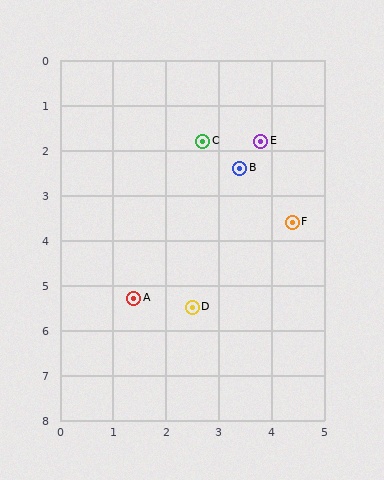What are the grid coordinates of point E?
Point E is at approximately (3.8, 1.8).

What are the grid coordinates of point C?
Point C is at approximately (2.7, 1.8).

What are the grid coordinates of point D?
Point D is at approximately (2.5, 5.5).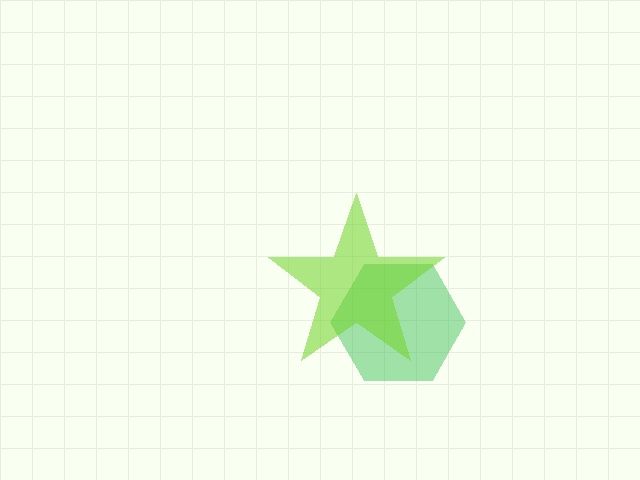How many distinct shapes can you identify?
There are 2 distinct shapes: a green hexagon, a lime star.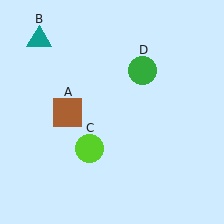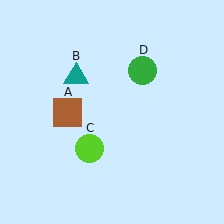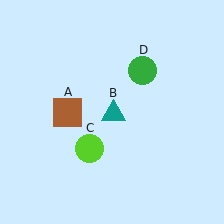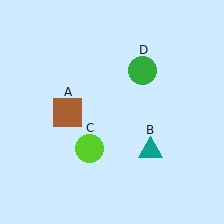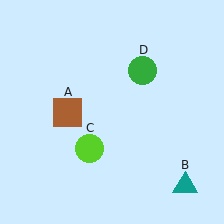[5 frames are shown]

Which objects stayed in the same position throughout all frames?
Brown square (object A) and lime circle (object C) and green circle (object D) remained stationary.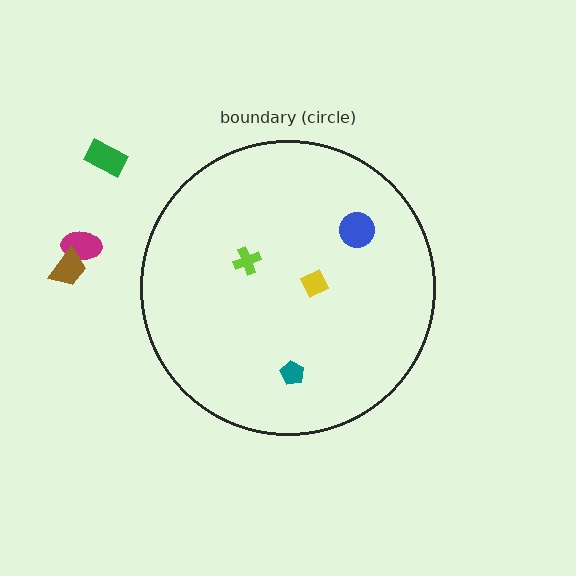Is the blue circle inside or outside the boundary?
Inside.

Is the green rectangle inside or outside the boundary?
Outside.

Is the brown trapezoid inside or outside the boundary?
Outside.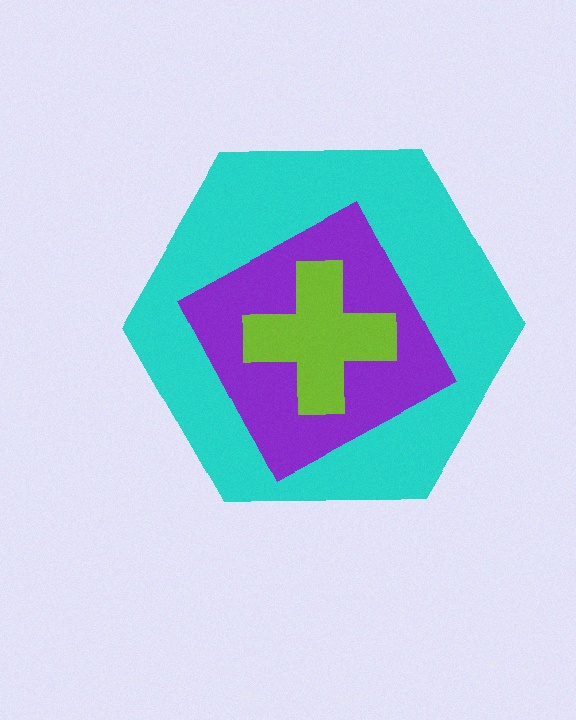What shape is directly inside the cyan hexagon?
The purple diamond.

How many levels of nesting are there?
3.